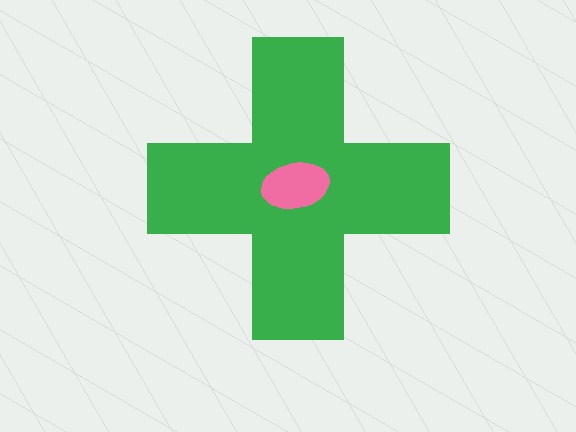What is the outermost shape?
The green cross.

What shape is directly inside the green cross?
The pink ellipse.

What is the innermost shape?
The pink ellipse.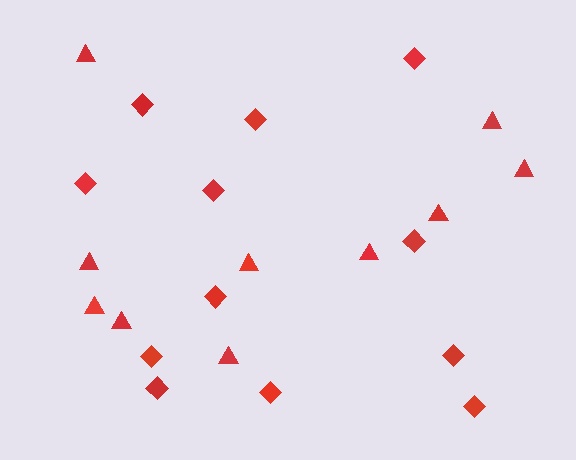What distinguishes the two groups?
There are 2 groups: one group of diamonds (12) and one group of triangles (10).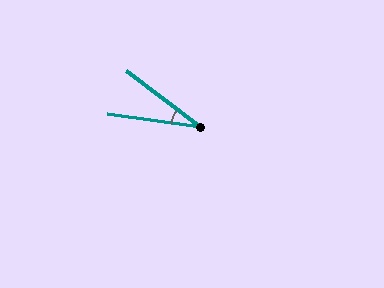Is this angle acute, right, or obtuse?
It is acute.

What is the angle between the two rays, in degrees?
Approximately 29 degrees.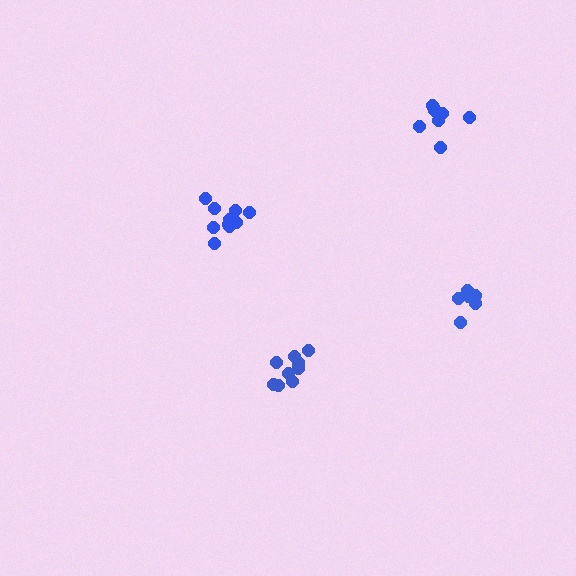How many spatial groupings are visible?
There are 4 spatial groupings.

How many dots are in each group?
Group 1: 8 dots, Group 2: 10 dots, Group 3: 10 dots, Group 4: 7 dots (35 total).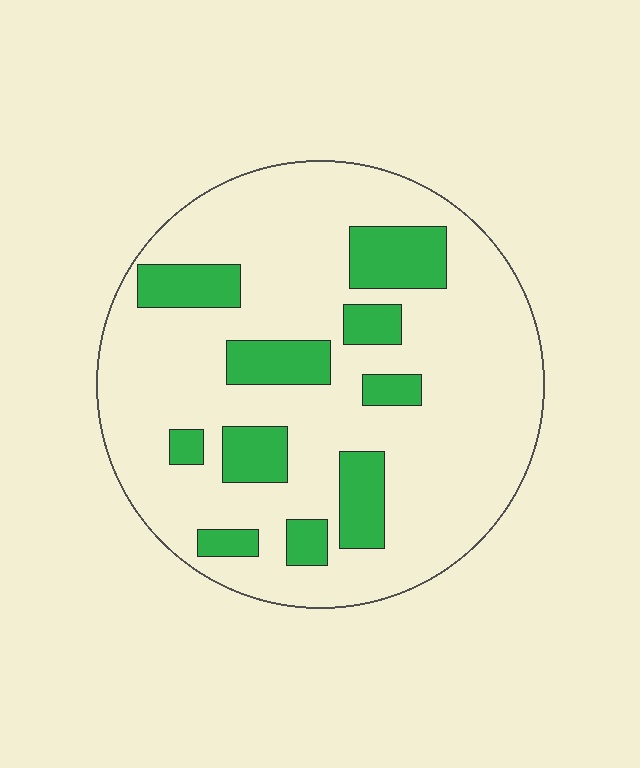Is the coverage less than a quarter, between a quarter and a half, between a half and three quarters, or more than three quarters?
Less than a quarter.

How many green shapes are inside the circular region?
10.